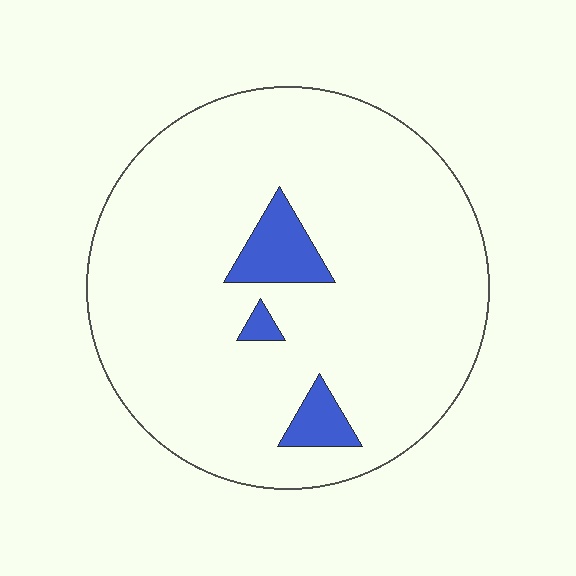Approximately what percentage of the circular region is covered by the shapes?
Approximately 10%.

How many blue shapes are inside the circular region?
3.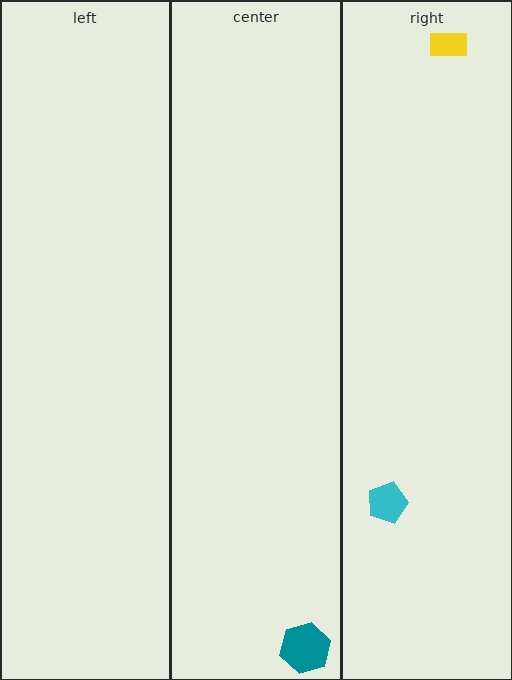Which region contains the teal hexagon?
The center region.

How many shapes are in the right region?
2.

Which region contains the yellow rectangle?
The right region.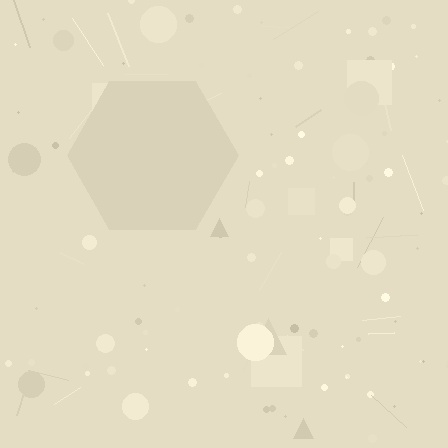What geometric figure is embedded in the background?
A hexagon is embedded in the background.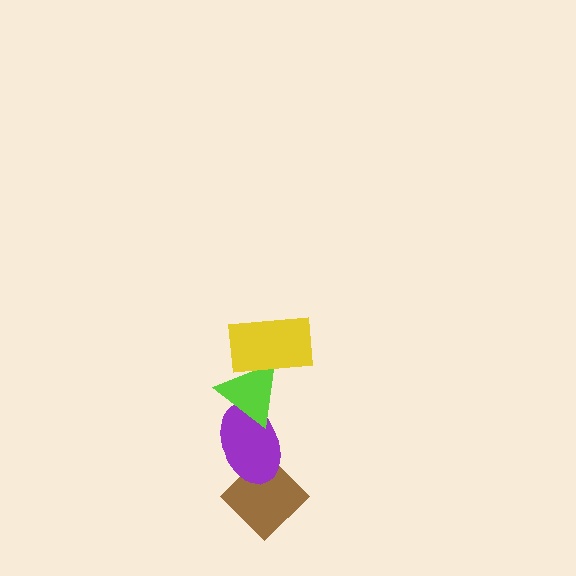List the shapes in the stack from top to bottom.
From top to bottom: the yellow rectangle, the lime triangle, the purple ellipse, the brown diamond.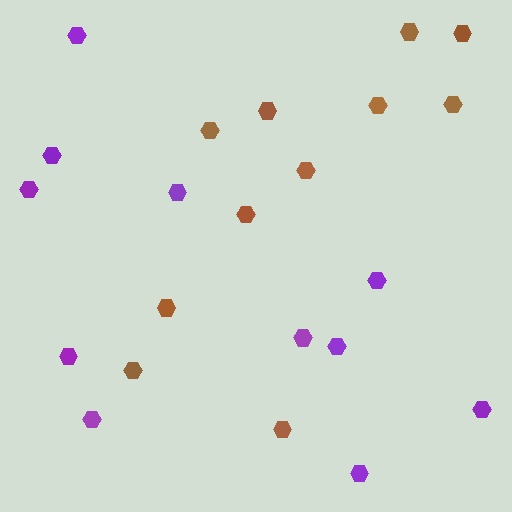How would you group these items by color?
There are 2 groups: one group of brown hexagons (11) and one group of purple hexagons (11).